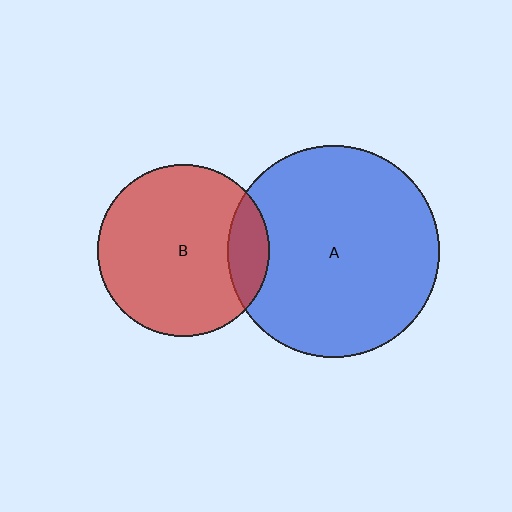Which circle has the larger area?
Circle A (blue).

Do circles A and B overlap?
Yes.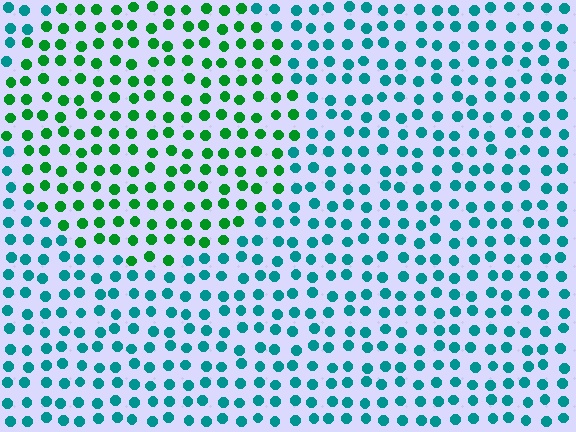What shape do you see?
I see a circle.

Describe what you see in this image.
The image is filled with small teal elements in a uniform arrangement. A circle-shaped region is visible where the elements are tinted to a slightly different hue, forming a subtle color boundary.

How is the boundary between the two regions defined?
The boundary is defined purely by a slight shift in hue (about 46 degrees). Spacing, size, and orientation are identical on both sides.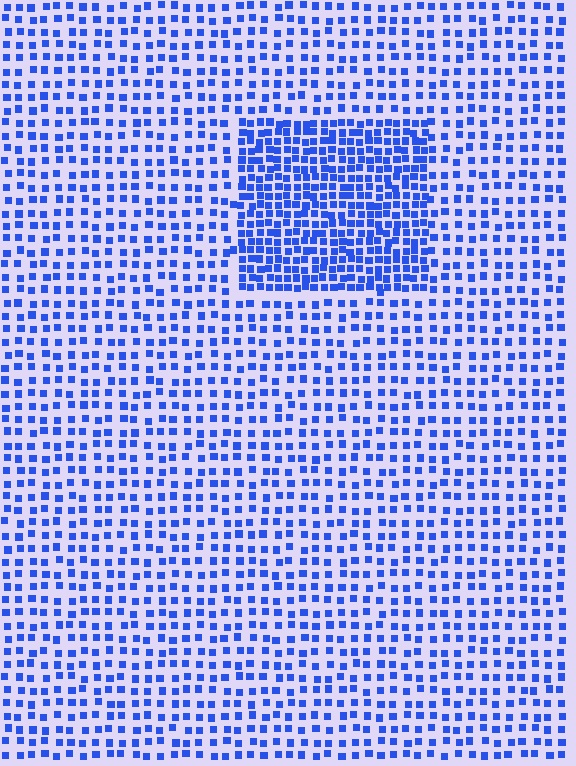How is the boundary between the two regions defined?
The boundary is defined by a change in element density (approximately 2.0x ratio). All elements are the same color, size, and shape.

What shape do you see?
I see a rectangle.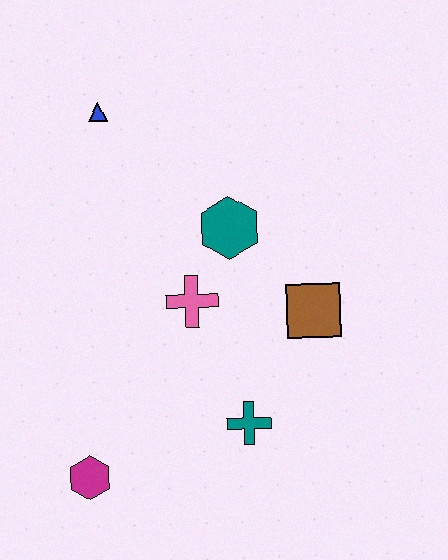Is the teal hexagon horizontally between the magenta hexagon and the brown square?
Yes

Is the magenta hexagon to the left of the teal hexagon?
Yes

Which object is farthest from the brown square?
The blue triangle is farthest from the brown square.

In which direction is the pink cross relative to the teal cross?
The pink cross is above the teal cross.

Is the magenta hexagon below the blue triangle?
Yes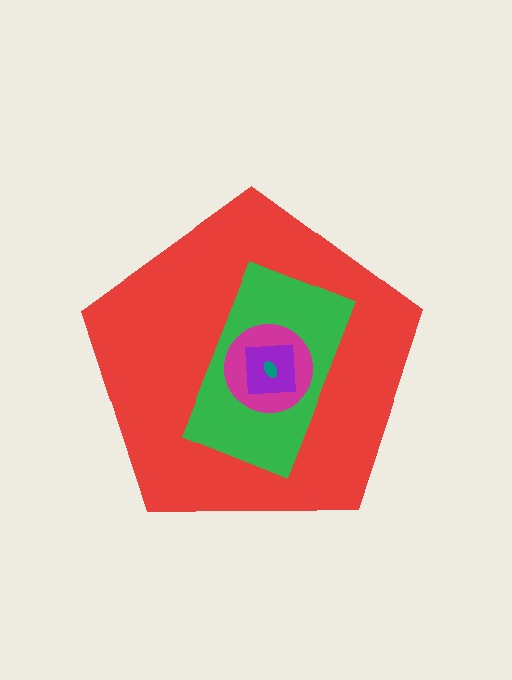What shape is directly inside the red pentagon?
The green rectangle.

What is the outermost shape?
The red pentagon.